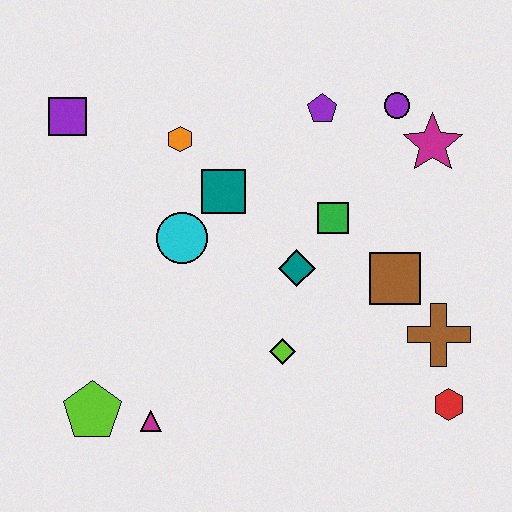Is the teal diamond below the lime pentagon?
No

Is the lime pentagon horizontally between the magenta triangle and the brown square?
No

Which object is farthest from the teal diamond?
The purple square is farthest from the teal diamond.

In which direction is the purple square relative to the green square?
The purple square is to the left of the green square.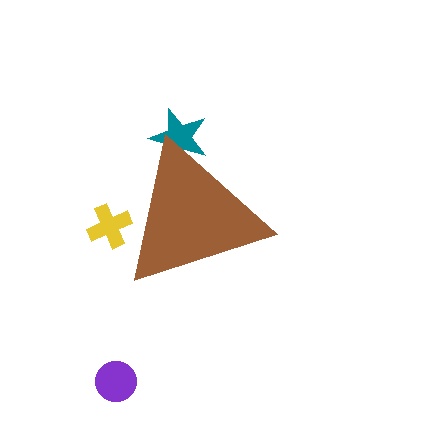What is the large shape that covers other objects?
A brown triangle.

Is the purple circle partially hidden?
No, the purple circle is fully visible.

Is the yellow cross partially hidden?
Yes, the yellow cross is partially hidden behind the brown triangle.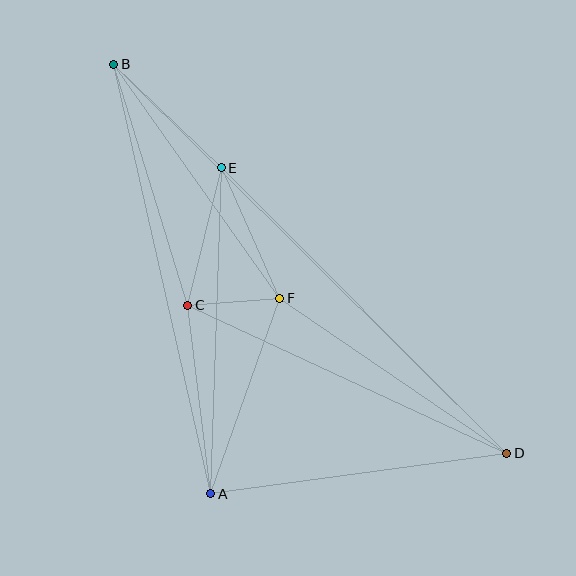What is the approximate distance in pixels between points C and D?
The distance between C and D is approximately 352 pixels.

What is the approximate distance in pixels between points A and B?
The distance between A and B is approximately 440 pixels.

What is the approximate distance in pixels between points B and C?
The distance between B and C is approximately 252 pixels.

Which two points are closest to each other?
Points C and F are closest to each other.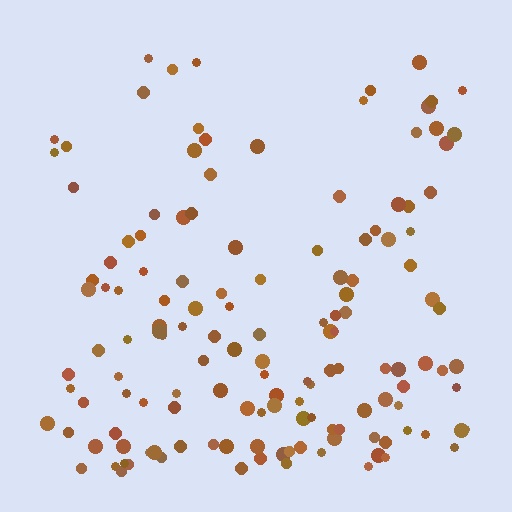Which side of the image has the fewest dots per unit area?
The top.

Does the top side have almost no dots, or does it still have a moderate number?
Still a moderate number, just noticeably fewer than the bottom.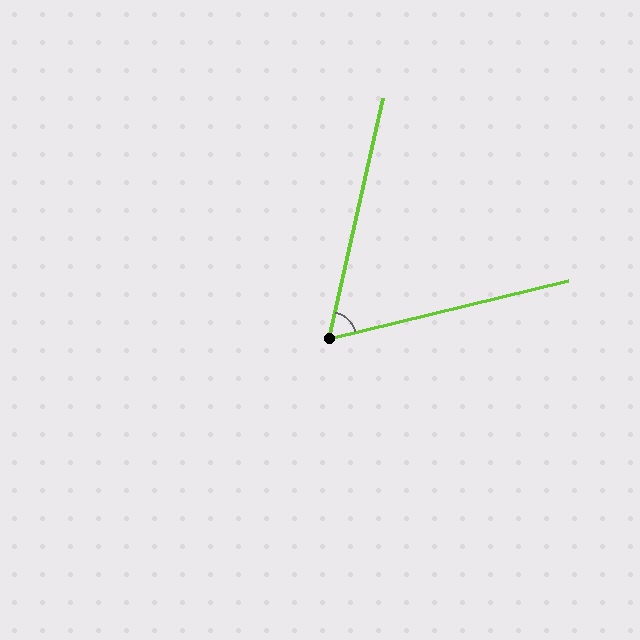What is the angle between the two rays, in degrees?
Approximately 64 degrees.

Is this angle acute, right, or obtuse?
It is acute.